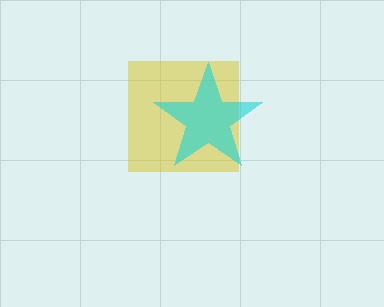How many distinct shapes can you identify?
There are 2 distinct shapes: a yellow square, a cyan star.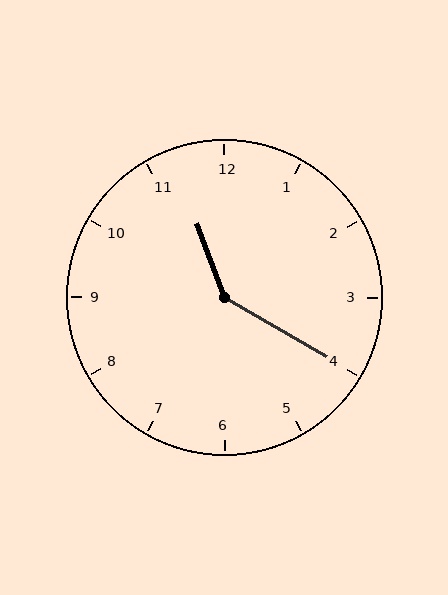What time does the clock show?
11:20.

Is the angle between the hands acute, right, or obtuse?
It is obtuse.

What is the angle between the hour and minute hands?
Approximately 140 degrees.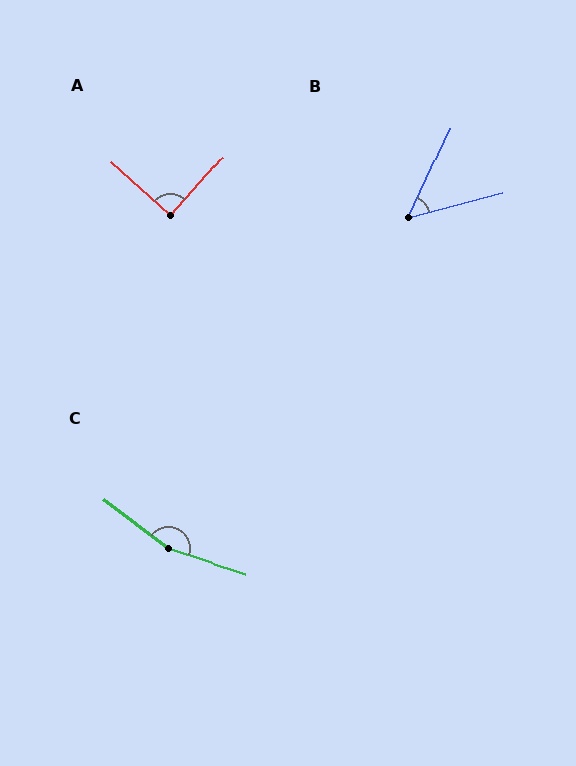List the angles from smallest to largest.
B (50°), A (89°), C (161°).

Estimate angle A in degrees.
Approximately 89 degrees.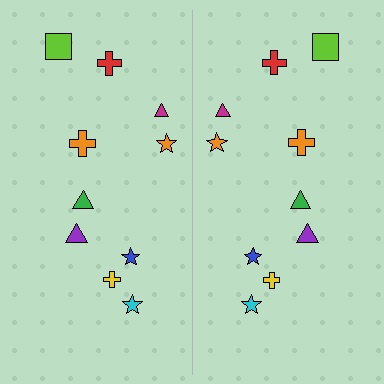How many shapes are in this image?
There are 20 shapes in this image.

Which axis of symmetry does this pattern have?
The pattern has a vertical axis of symmetry running through the center of the image.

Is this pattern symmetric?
Yes, this pattern has bilateral (reflection) symmetry.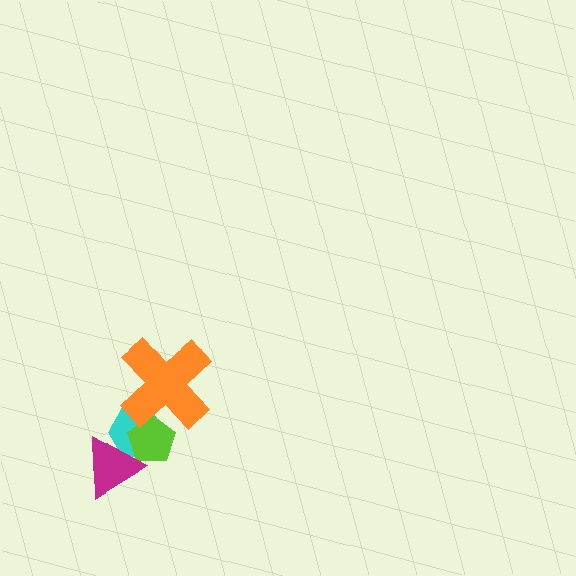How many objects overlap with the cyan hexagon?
3 objects overlap with the cyan hexagon.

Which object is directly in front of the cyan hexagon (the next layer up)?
The lime pentagon is directly in front of the cyan hexagon.